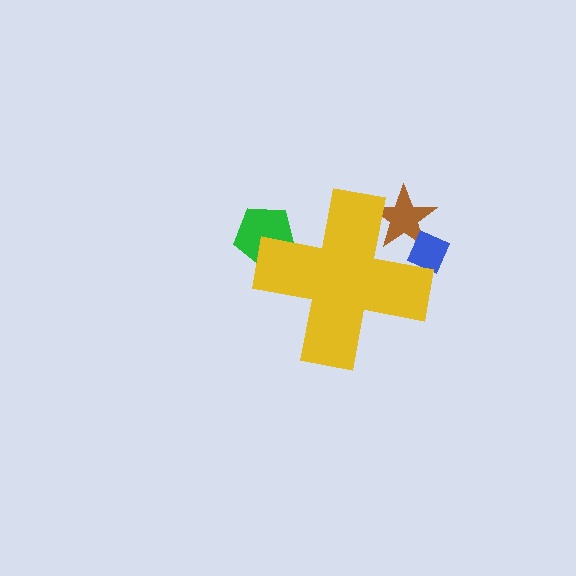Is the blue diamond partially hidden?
Yes, the blue diamond is partially hidden behind the yellow cross.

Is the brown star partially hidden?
Yes, the brown star is partially hidden behind the yellow cross.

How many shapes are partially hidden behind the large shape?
3 shapes are partially hidden.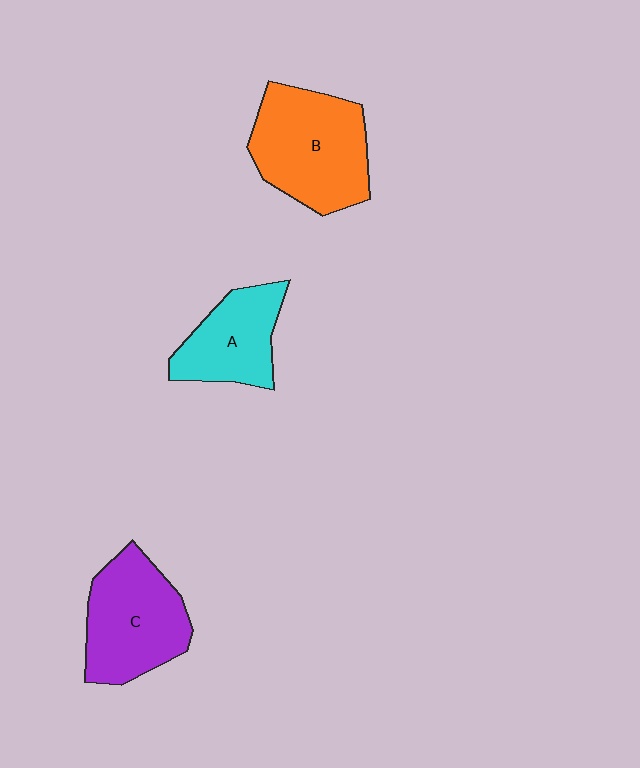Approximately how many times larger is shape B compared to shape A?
Approximately 1.5 times.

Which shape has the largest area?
Shape B (orange).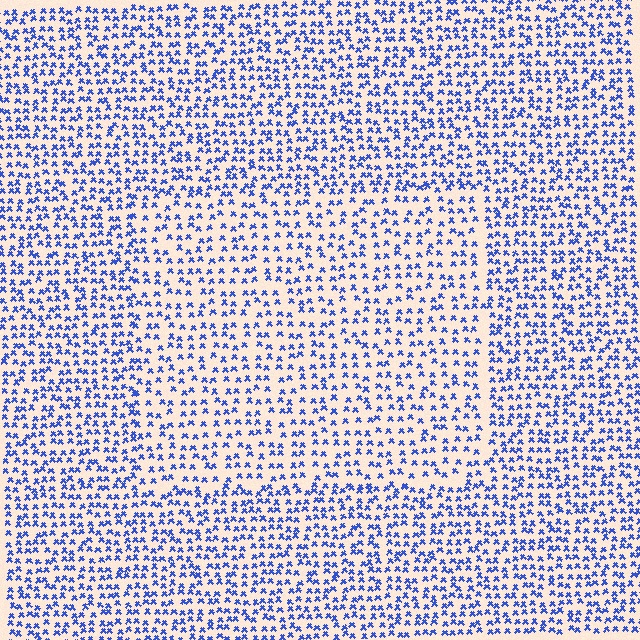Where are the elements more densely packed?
The elements are more densely packed outside the rectangle boundary.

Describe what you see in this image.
The image contains small blue elements arranged at two different densities. A rectangle-shaped region is visible where the elements are less densely packed than the surrounding area.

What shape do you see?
I see a rectangle.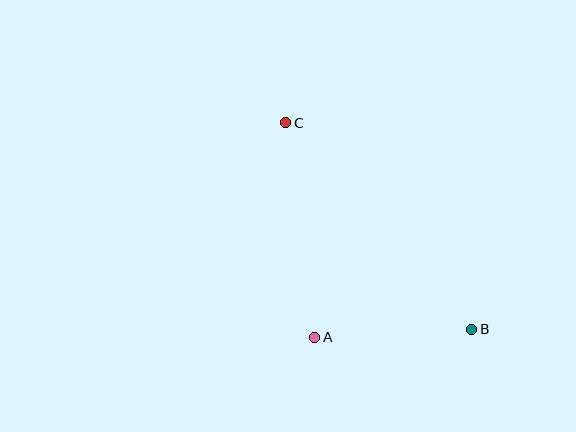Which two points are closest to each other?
Points A and B are closest to each other.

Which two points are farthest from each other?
Points B and C are farthest from each other.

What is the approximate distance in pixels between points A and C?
The distance between A and C is approximately 216 pixels.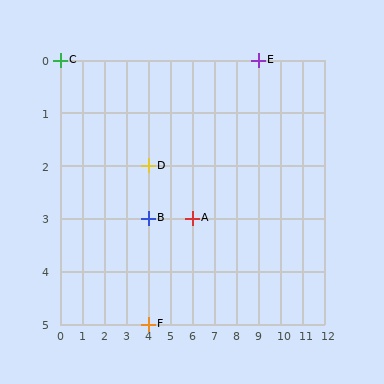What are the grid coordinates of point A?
Point A is at grid coordinates (6, 3).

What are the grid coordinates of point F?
Point F is at grid coordinates (4, 5).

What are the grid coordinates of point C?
Point C is at grid coordinates (0, 0).